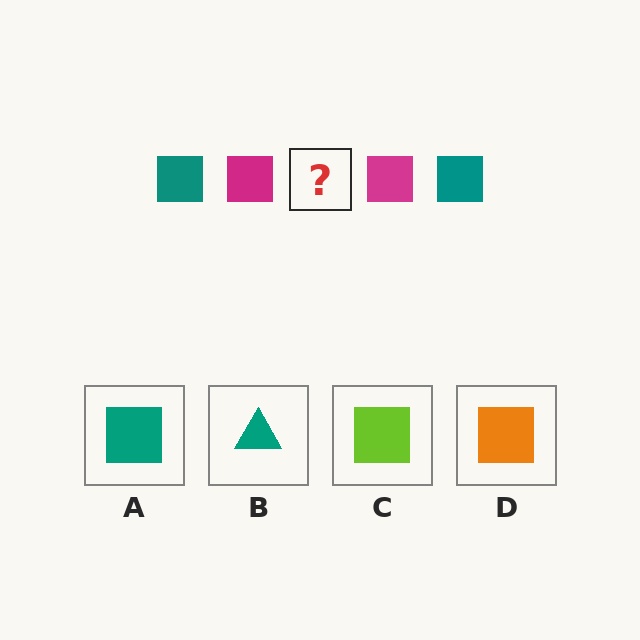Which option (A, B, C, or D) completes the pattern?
A.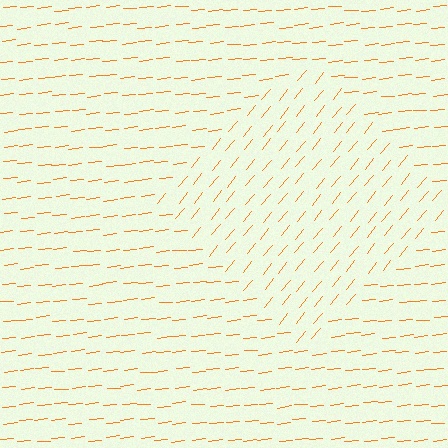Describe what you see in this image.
The image is filled with small orange line segments. A diamond region in the image has lines oriented differently from the surrounding lines, creating a visible texture boundary.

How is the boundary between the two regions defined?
The boundary is defined purely by a change in line orientation (approximately 45 degrees difference). All lines are the same color and thickness.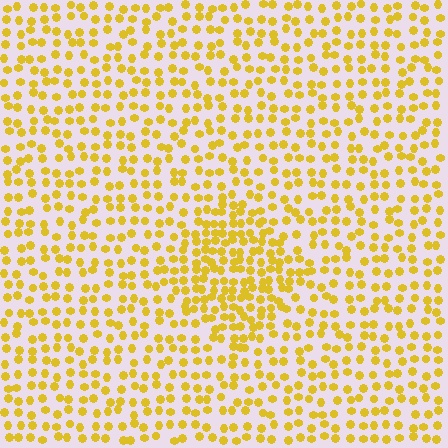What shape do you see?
I see a diamond.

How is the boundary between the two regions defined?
The boundary is defined by a change in element density (approximately 1.8x ratio). All elements are the same color, size, and shape.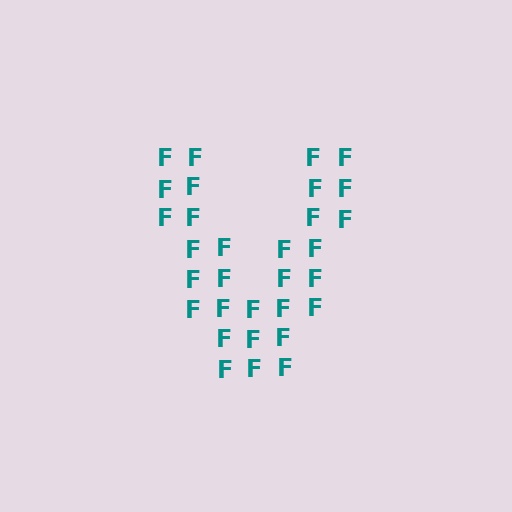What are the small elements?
The small elements are letter F's.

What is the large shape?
The large shape is the letter V.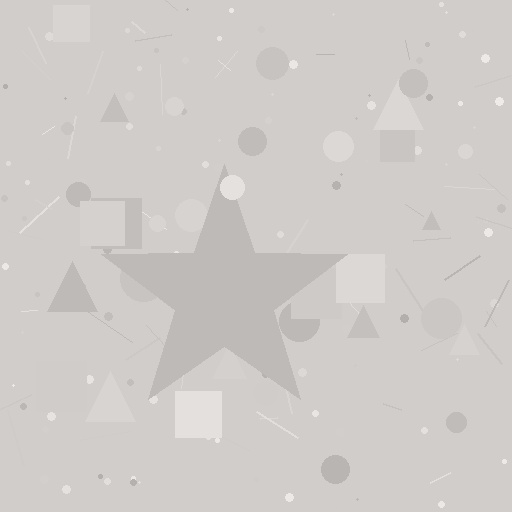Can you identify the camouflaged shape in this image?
The camouflaged shape is a star.